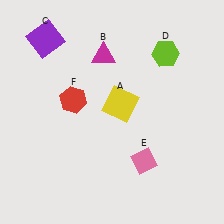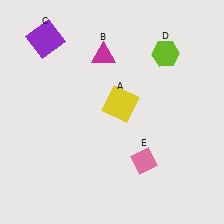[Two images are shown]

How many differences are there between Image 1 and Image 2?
There is 1 difference between the two images.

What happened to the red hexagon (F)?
The red hexagon (F) was removed in Image 2. It was in the top-left area of Image 1.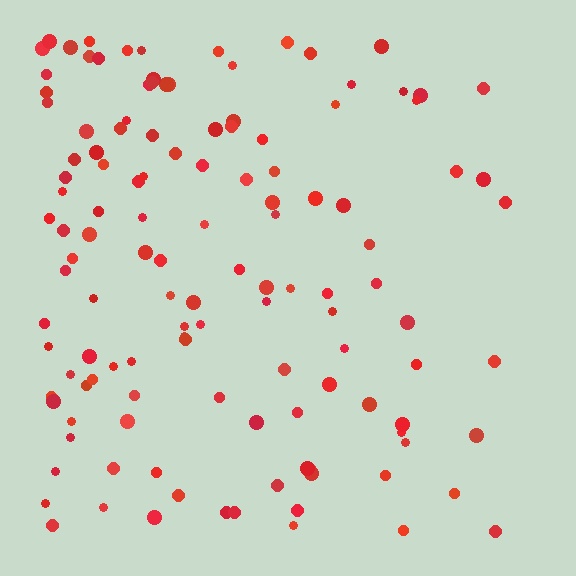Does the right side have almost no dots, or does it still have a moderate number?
Still a moderate number, just noticeably fewer than the left.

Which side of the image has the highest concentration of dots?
The left.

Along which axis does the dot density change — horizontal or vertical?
Horizontal.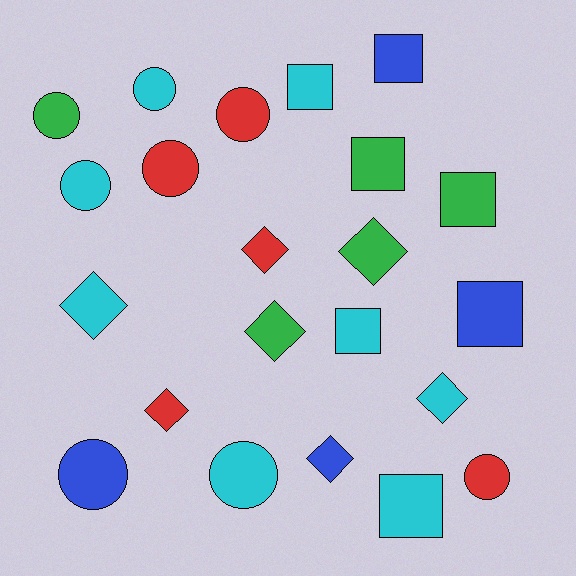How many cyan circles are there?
There are 3 cyan circles.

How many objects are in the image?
There are 22 objects.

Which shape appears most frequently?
Circle, with 8 objects.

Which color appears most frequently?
Cyan, with 8 objects.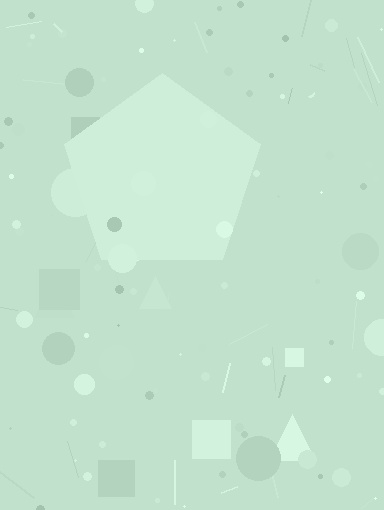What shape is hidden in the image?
A pentagon is hidden in the image.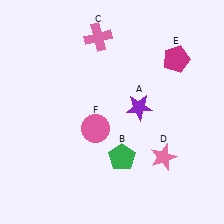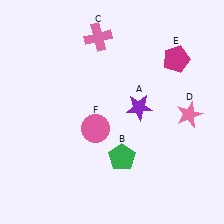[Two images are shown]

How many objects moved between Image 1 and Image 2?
1 object moved between the two images.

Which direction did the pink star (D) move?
The pink star (D) moved up.